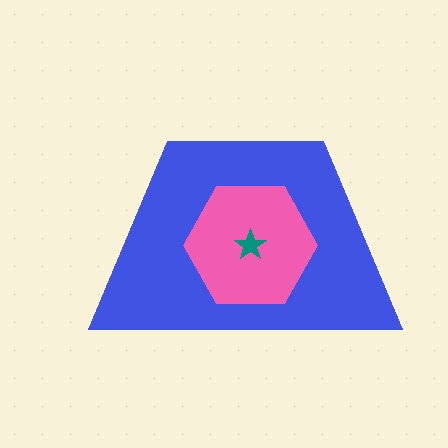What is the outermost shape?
The blue trapezoid.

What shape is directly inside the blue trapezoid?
The pink hexagon.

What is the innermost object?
The teal star.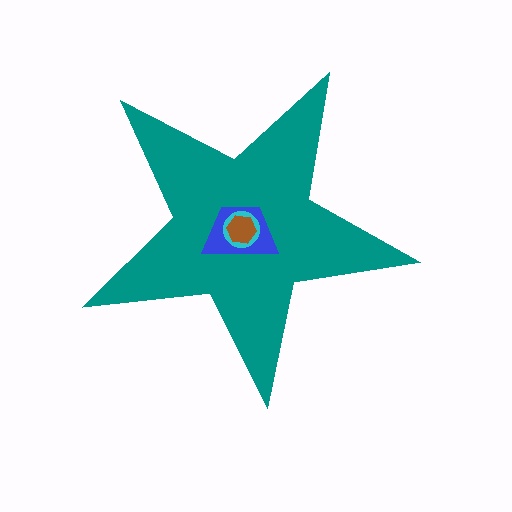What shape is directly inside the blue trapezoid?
The cyan circle.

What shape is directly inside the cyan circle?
The brown hexagon.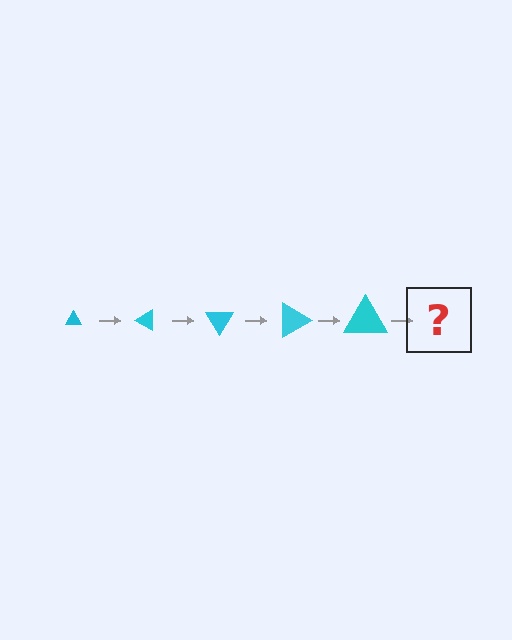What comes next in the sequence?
The next element should be a triangle, larger than the previous one and rotated 150 degrees from the start.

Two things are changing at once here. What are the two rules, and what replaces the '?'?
The two rules are that the triangle grows larger each step and it rotates 30 degrees each step. The '?' should be a triangle, larger than the previous one and rotated 150 degrees from the start.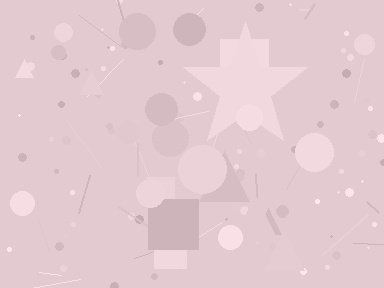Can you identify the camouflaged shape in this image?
The camouflaged shape is a star.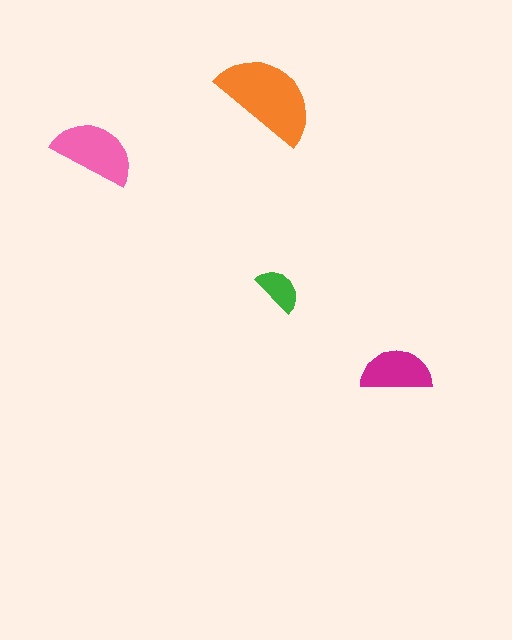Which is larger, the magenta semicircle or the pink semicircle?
The pink one.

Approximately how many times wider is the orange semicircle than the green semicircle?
About 2 times wider.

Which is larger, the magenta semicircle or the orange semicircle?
The orange one.